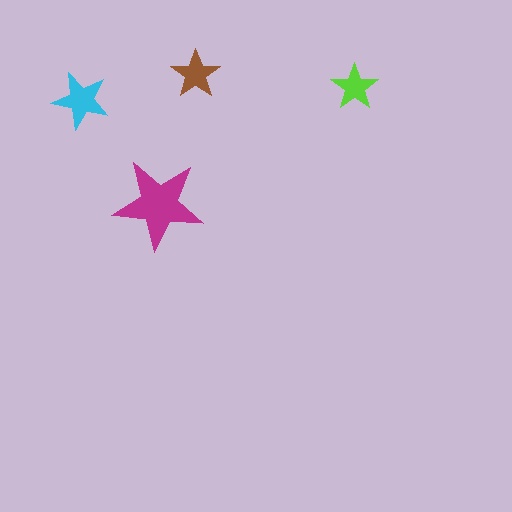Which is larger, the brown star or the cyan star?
The cyan one.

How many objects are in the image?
There are 4 objects in the image.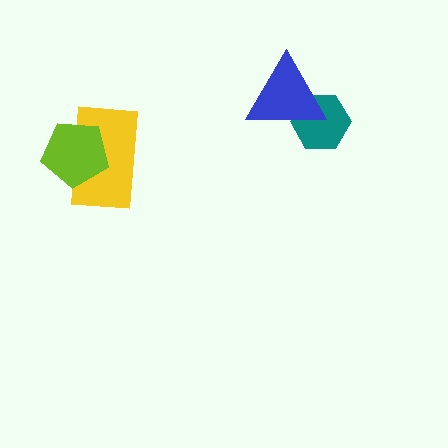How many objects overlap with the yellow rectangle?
1 object overlaps with the yellow rectangle.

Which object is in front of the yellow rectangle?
The lime pentagon is in front of the yellow rectangle.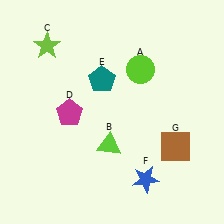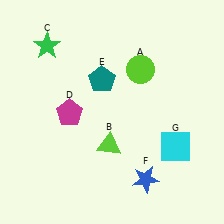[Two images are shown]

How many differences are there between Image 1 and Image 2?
There are 2 differences between the two images.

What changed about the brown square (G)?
In Image 1, G is brown. In Image 2, it changed to cyan.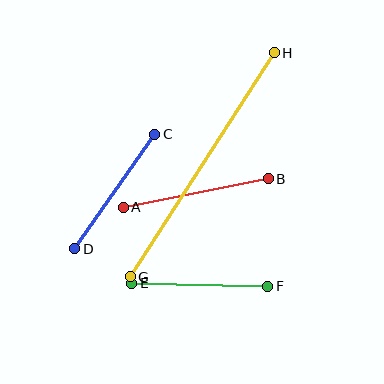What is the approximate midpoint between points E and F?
The midpoint is at approximately (200, 285) pixels.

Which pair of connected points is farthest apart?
Points G and H are farthest apart.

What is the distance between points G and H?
The distance is approximately 267 pixels.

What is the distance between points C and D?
The distance is approximately 139 pixels.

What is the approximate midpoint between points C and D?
The midpoint is at approximately (115, 192) pixels.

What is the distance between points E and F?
The distance is approximately 136 pixels.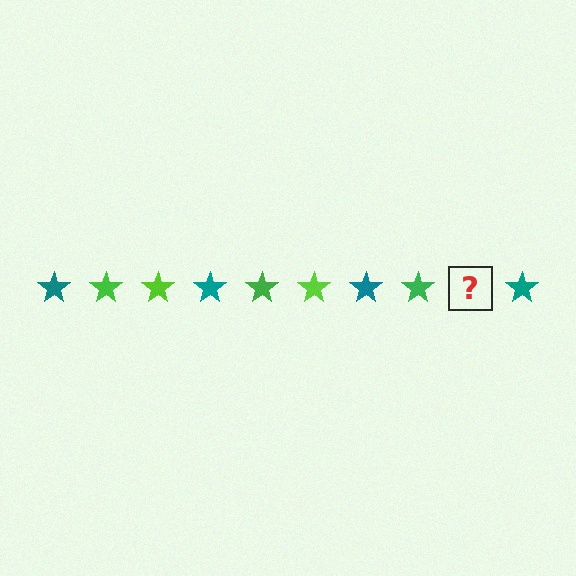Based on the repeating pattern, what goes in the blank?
The blank should be a lime star.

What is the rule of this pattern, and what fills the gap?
The rule is that the pattern cycles through teal, green, lime stars. The gap should be filled with a lime star.